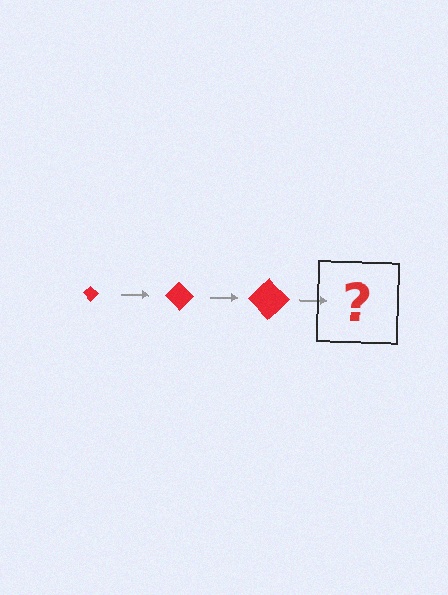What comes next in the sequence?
The next element should be a red diamond, larger than the previous one.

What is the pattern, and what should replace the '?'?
The pattern is that the diamond gets progressively larger each step. The '?' should be a red diamond, larger than the previous one.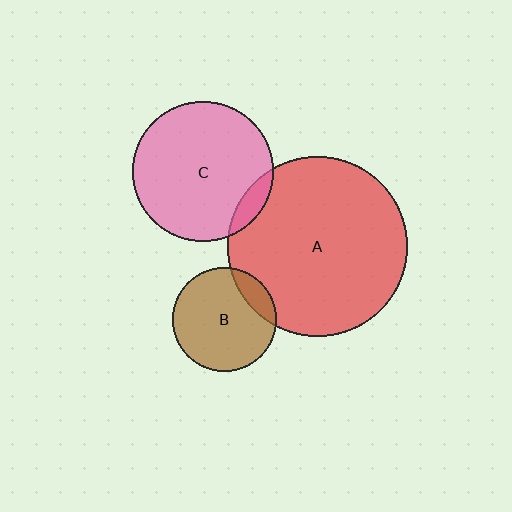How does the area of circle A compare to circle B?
Approximately 3.0 times.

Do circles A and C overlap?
Yes.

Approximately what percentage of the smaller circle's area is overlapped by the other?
Approximately 10%.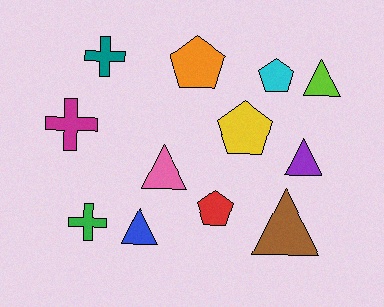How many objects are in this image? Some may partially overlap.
There are 12 objects.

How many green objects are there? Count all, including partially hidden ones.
There is 1 green object.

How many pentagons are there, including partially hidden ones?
There are 4 pentagons.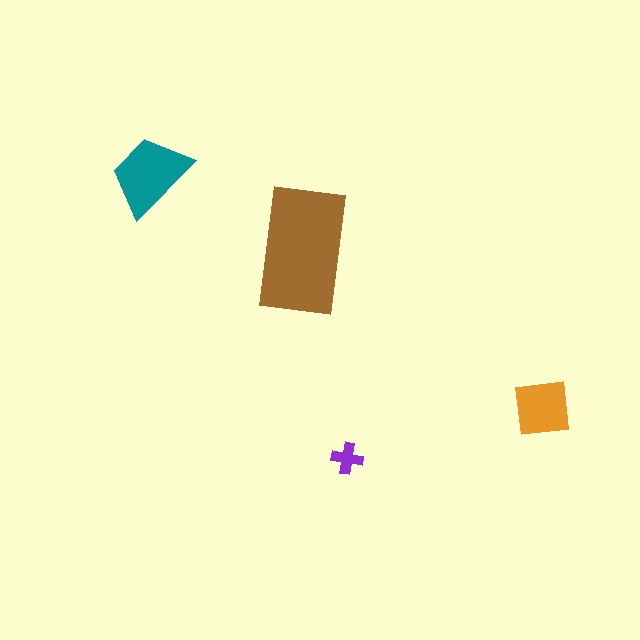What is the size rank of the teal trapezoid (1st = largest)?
2nd.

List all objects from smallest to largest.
The purple cross, the orange square, the teal trapezoid, the brown rectangle.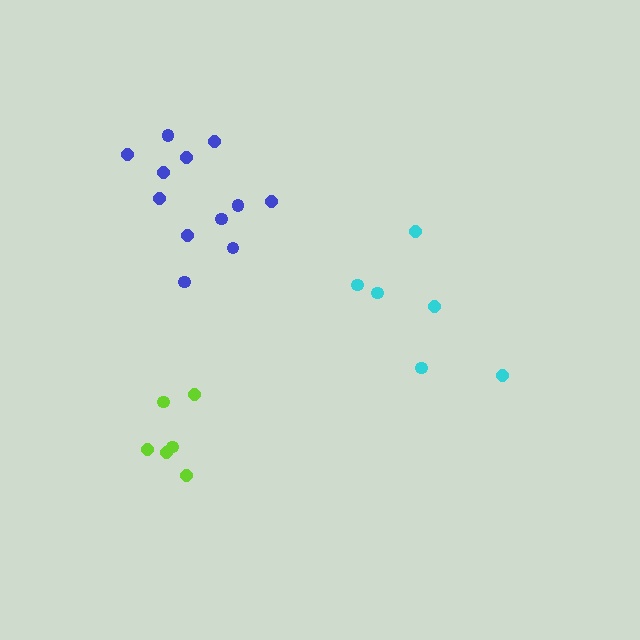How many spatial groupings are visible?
There are 3 spatial groupings.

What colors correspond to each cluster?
The clusters are colored: blue, cyan, lime.